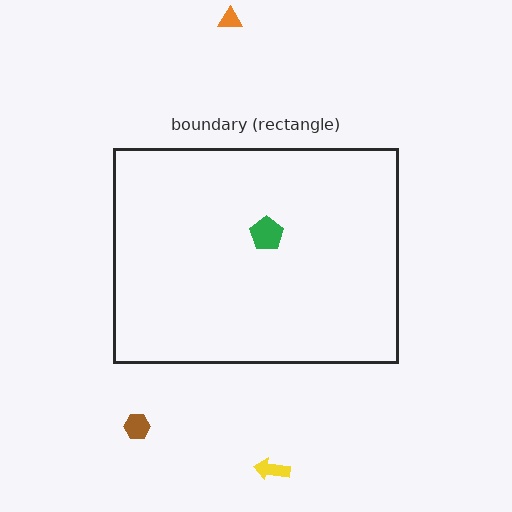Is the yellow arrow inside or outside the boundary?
Outside.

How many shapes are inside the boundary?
1 inside, 3 outside.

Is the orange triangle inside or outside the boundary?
Outside.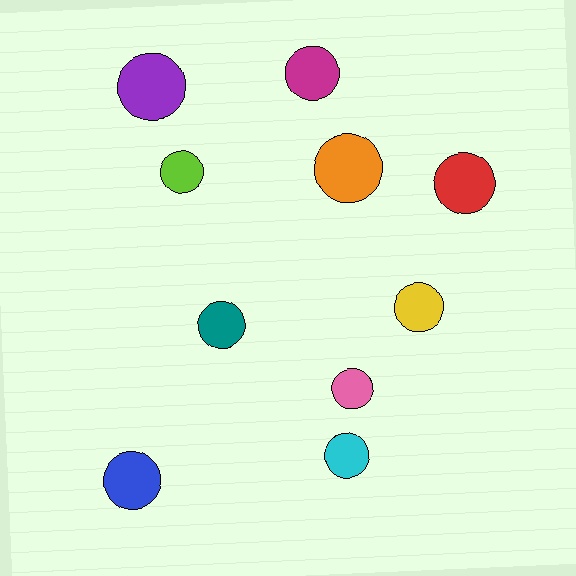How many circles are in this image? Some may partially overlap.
There are 10 circles.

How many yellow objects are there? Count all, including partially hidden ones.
There is 1 yellow object.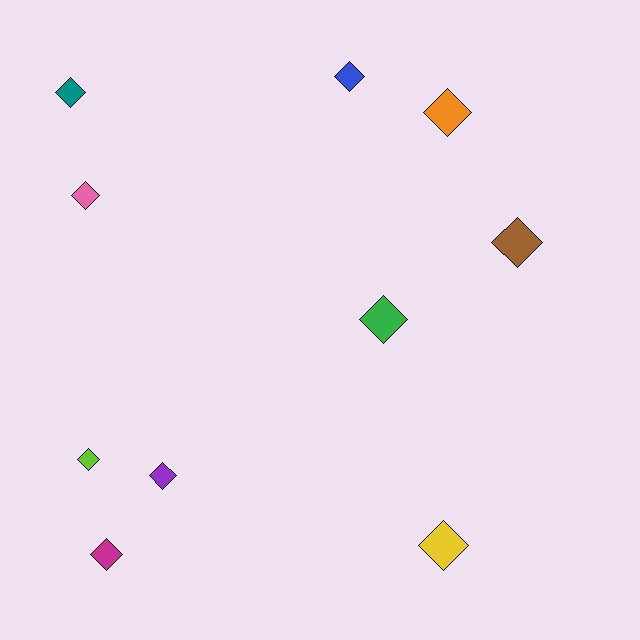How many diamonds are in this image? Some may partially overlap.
There are 10 diamonds.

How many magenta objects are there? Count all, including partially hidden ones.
There is 1 magenta object.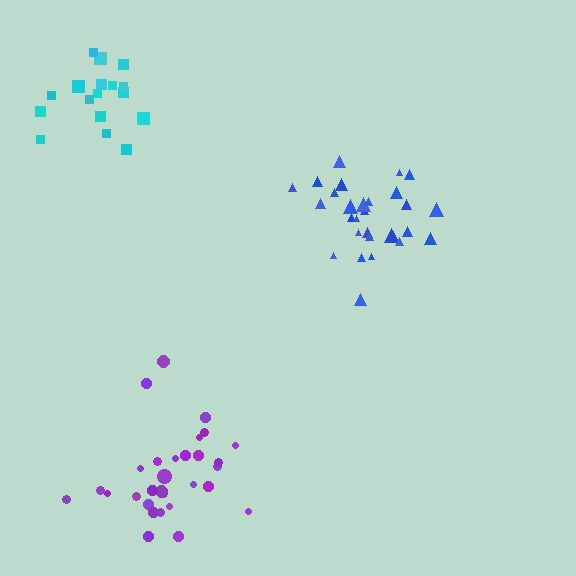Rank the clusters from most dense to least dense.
blue, cyan, purple.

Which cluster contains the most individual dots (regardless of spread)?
Purple (30).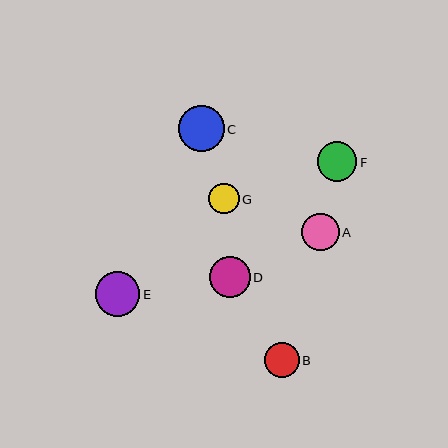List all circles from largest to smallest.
From largest to smallest: C, E, D, F, A, B, G.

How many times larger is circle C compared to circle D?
Circle C is approximately 1.1 times the size of circle D.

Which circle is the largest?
Circle C is the largest with a size of approximately 46 pixels.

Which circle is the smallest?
Circle G is the smallest with a size of approximately 30 pixels.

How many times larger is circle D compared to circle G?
Circle D is approximately 1.3 times the size of circle G.